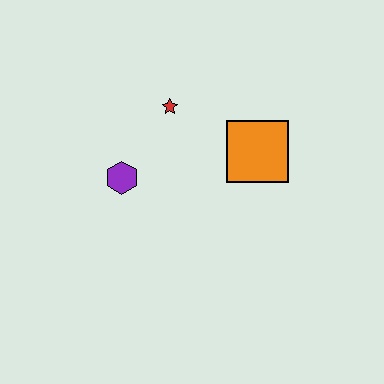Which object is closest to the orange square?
The red star is closest to the orange square.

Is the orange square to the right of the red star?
Yes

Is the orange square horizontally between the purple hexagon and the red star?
No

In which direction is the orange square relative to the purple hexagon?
The orange square is to the right of the purple hexagon.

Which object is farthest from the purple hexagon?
The orange square is farthest from the purple hexagon.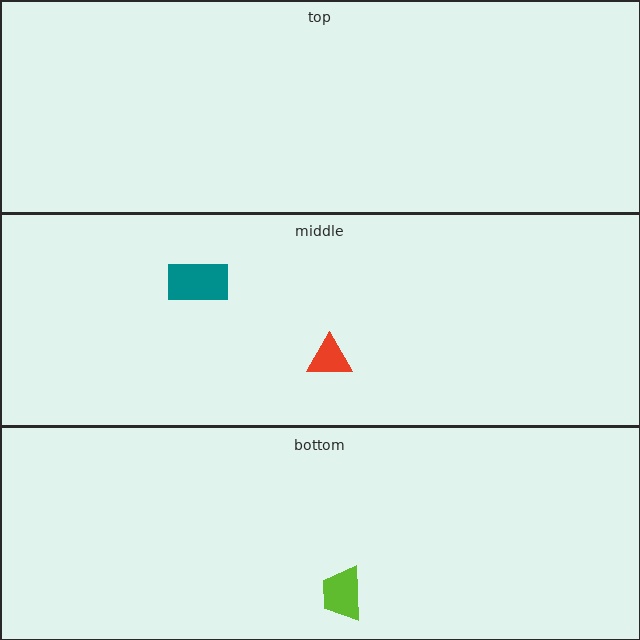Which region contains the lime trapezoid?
The bottom region.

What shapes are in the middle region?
The red triangle, the teal rectangle.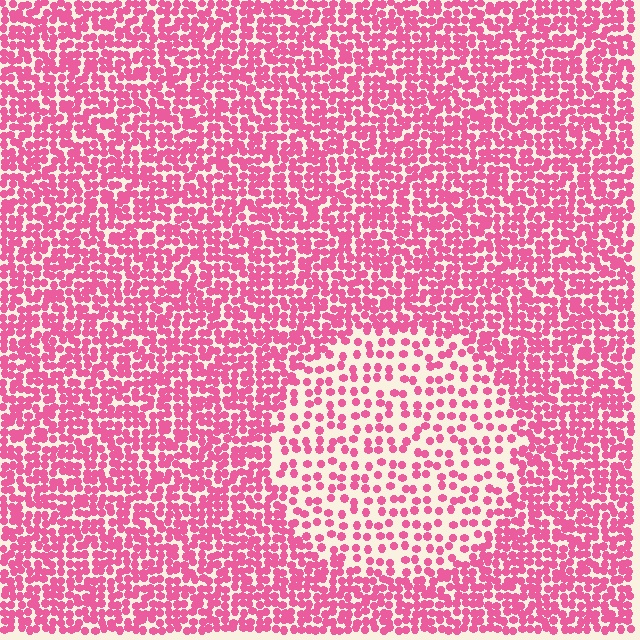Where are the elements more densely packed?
The elements are more densely packed outside the circle boundary.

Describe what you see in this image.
The image contains small pink elements arranged at two different densities. A circle-shaped region is visible where the elements are less densely packed than the surrounding area.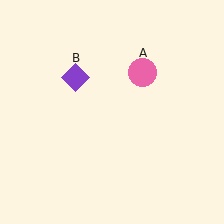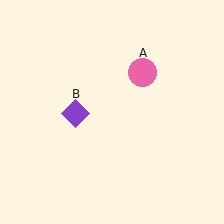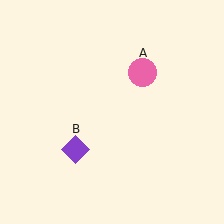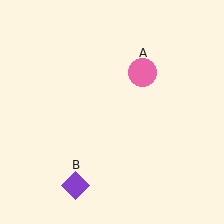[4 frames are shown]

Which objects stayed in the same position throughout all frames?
Pink circle (object A) remained stationary.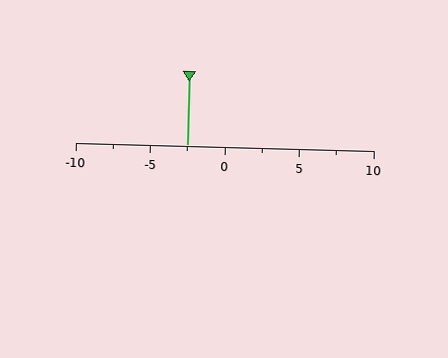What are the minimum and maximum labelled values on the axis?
The axis runs from -10 to 10.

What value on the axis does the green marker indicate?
The marker indicates approximately -2.5.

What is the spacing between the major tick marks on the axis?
The major ticks are spaced 5 apart.